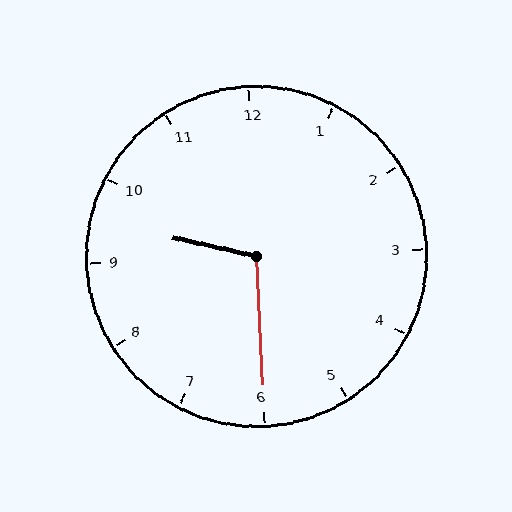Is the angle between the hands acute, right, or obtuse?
It is obtuse.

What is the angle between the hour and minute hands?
Approximately 105 degrees.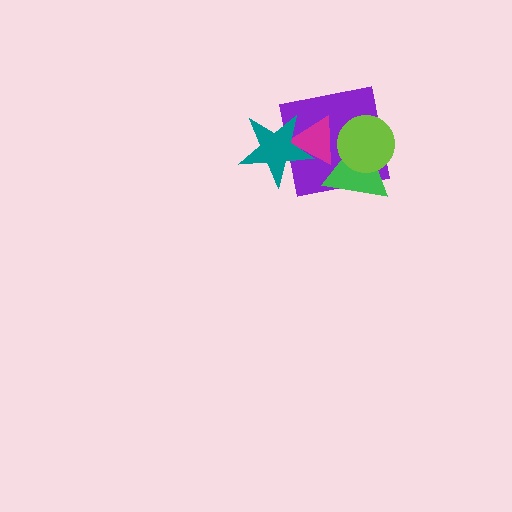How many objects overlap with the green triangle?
3 objects overlap with the green triangle.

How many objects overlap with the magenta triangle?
4 objects overlap with the magenta triangle.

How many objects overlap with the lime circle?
3 objects overlap with the lime circle.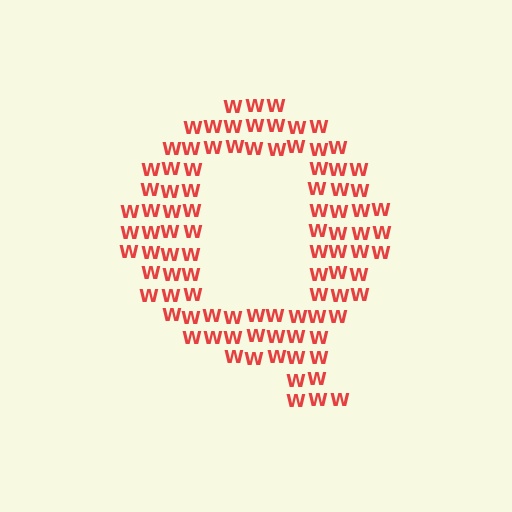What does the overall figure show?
The overall figure shows the letter Q.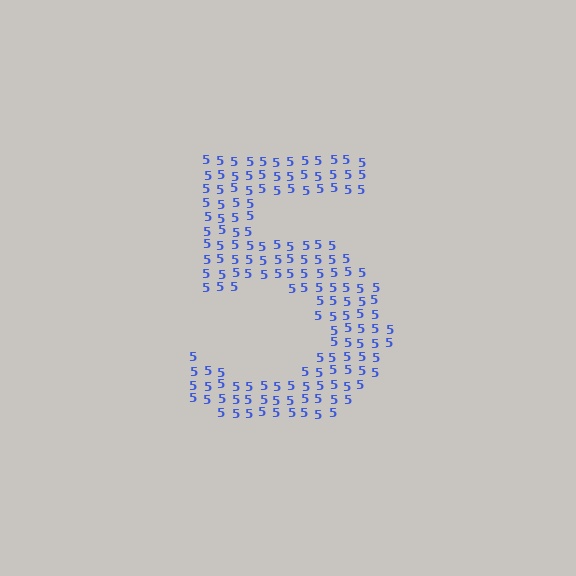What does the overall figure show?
The overall figure shows the digit 5.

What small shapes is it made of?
It is made of small digit 5's.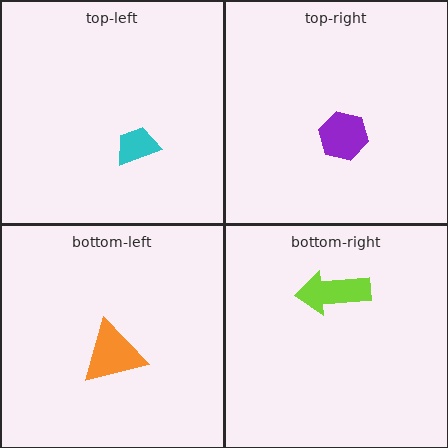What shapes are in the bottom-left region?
The orange triangle.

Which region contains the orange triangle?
The bottom-left region.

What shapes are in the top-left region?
The cyan trapezoid.